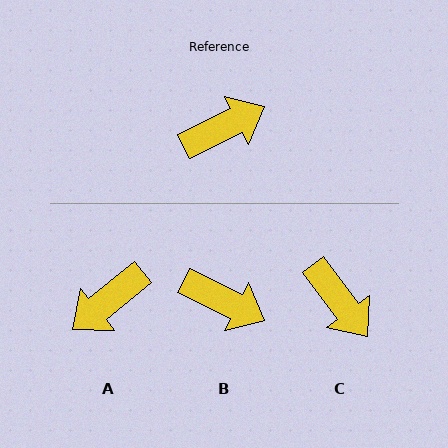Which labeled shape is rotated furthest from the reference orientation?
A, about 167 degrees away.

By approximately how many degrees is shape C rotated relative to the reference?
Approximately 80 degrees clockwise.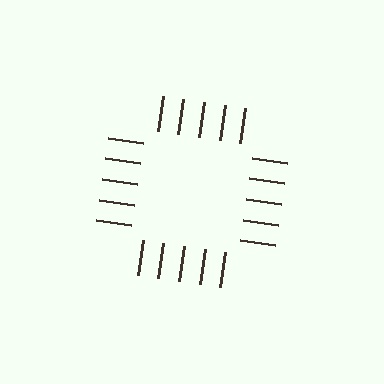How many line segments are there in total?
20 — 5 along each of the 4 edges.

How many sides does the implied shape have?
4 sides — the line-ends trace a square.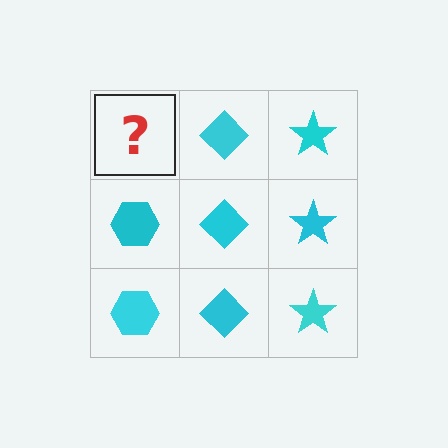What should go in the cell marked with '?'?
The missing cell should contain a cyan hexagon.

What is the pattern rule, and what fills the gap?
The rule is that each column has a consistent shape. The gap should be filled with a cyan hexagon.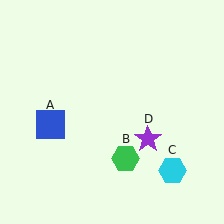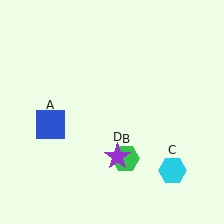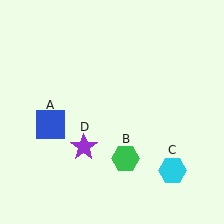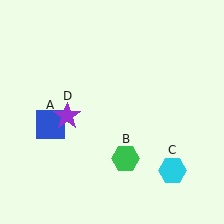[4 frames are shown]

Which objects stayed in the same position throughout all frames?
Blue square (object A) and green hexagon (object B) and cyan hexagon (object C) remained stationary.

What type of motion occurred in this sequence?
The purple star (object D) rotated clockwise around the center of the scene.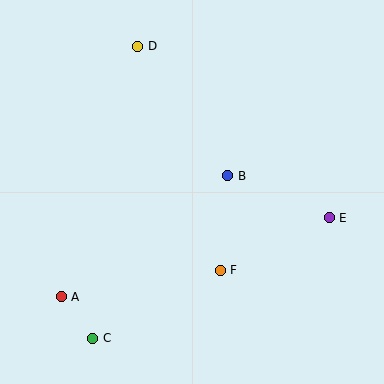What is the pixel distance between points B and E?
The distance between B and E is 110 pixels.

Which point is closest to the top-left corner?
Point D is closest to the top-left corner.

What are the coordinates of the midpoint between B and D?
The midpoint between B and D is at (183, 111).